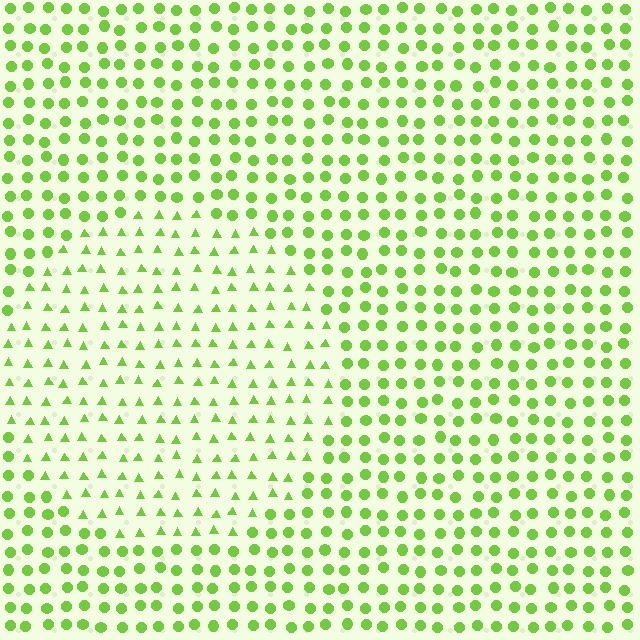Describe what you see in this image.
The image is filled with small lime elements arranged in a uniform grid. A circle-shaped region contains triangles, while the surrounding area contains circles. The boundary is defined purely by the change in element shape.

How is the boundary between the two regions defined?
The boundary is defined by a change in element shape: triangles inside vs. circles outside. All elements share the same color and spacing.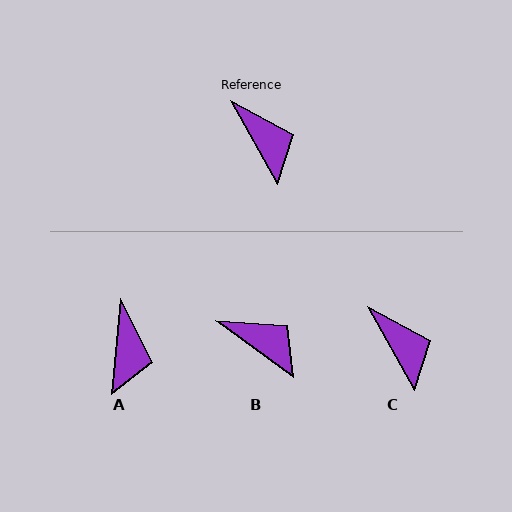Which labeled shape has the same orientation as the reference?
C.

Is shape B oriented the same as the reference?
No, it is off by about 25 degrees.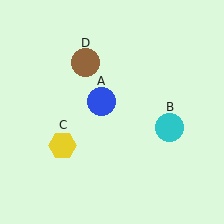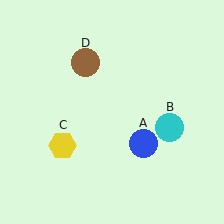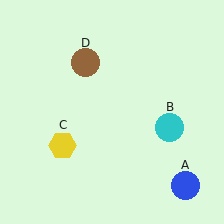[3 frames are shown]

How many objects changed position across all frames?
1 object changed position: blue circle (object A).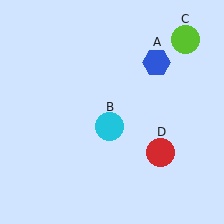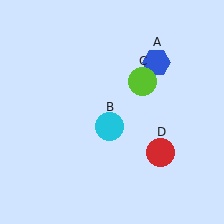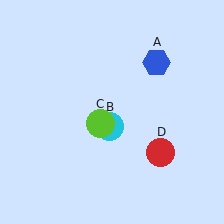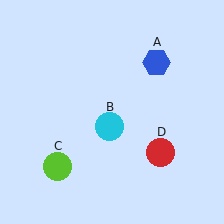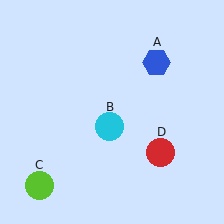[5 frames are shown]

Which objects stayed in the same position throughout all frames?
Blue hexagon (object A) and cyan circle (object B) and red circle (object D) remained stationary.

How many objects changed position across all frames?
1 object changed position: lime circle (object C).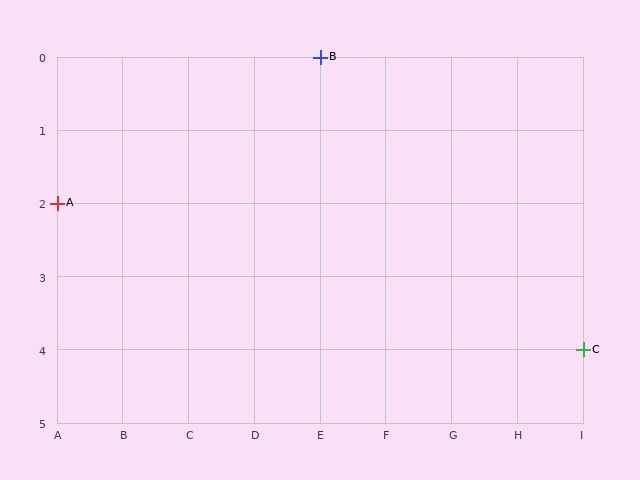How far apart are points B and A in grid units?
Points B and A are 4 columns and 2 rows apart (about 4.5 grid units diagonally).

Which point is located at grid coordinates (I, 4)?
Point C is at (I, 4).